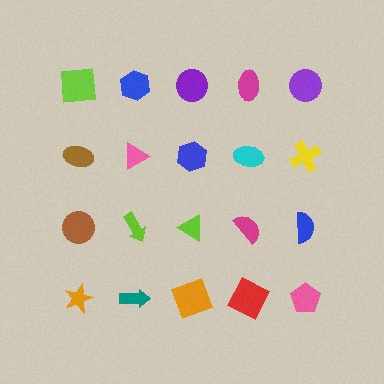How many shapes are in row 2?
5 shapes.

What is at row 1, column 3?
A purple circle.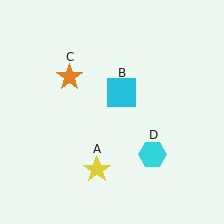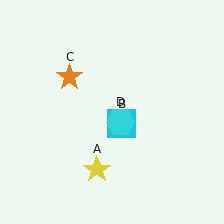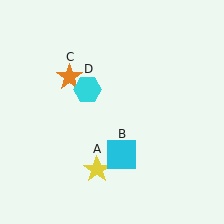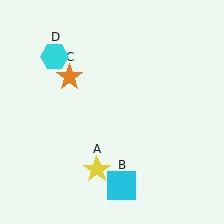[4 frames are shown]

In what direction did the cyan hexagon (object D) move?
The cyan hexagon (object D) moved up and to the left.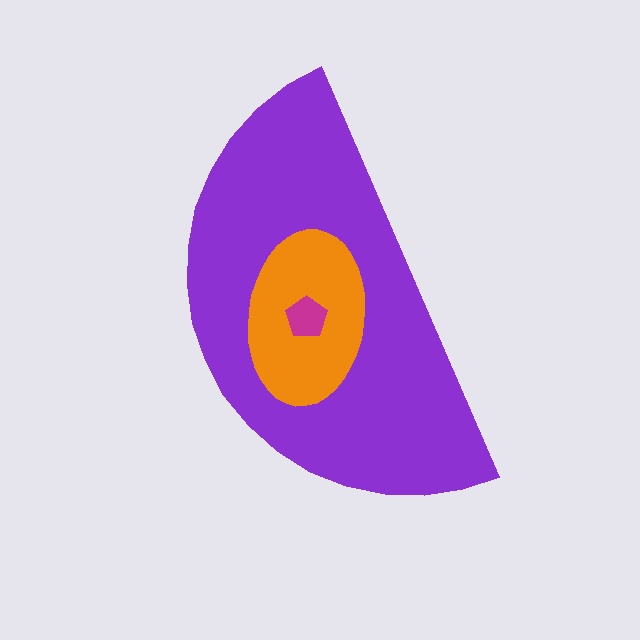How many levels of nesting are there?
3.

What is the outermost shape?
The purple semicircle.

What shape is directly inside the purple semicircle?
The orange ellipse.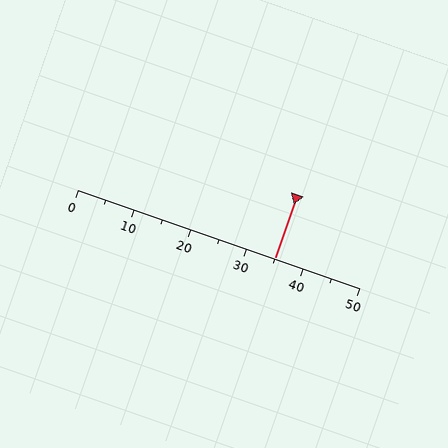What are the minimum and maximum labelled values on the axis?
The axis runs from 0 to 50.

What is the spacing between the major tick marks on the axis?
The major ticks are spaced 10 apart.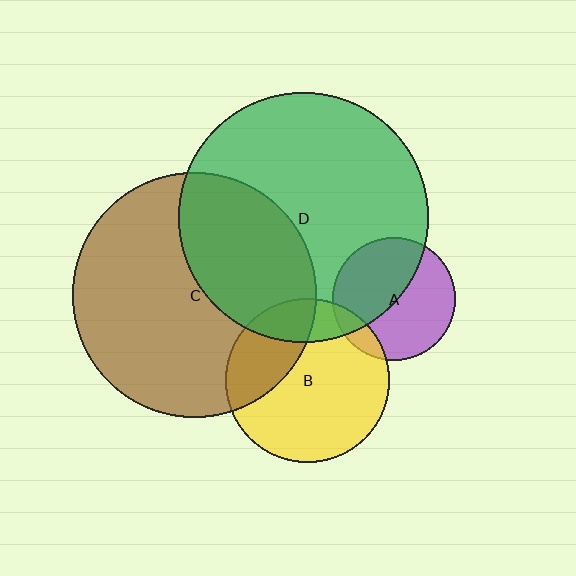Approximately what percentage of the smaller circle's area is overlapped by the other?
Approximately 30%.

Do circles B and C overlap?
Yes.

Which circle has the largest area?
Circle D (green).